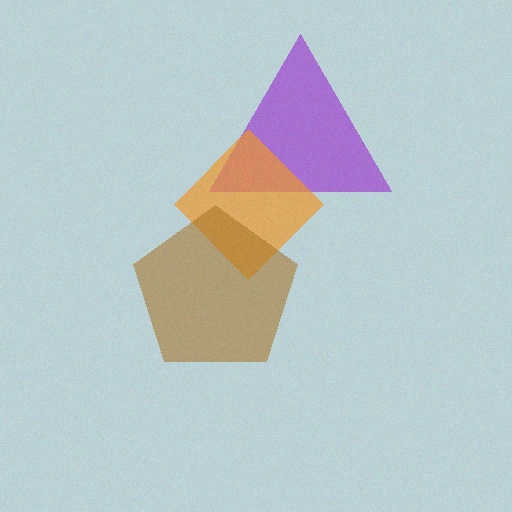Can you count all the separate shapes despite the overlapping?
Yes, there are 3 separate shapes.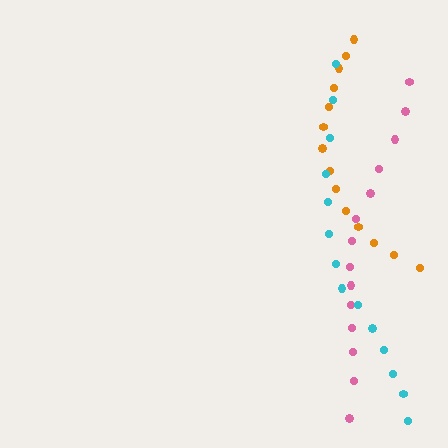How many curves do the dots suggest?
There are 3 distinct paths.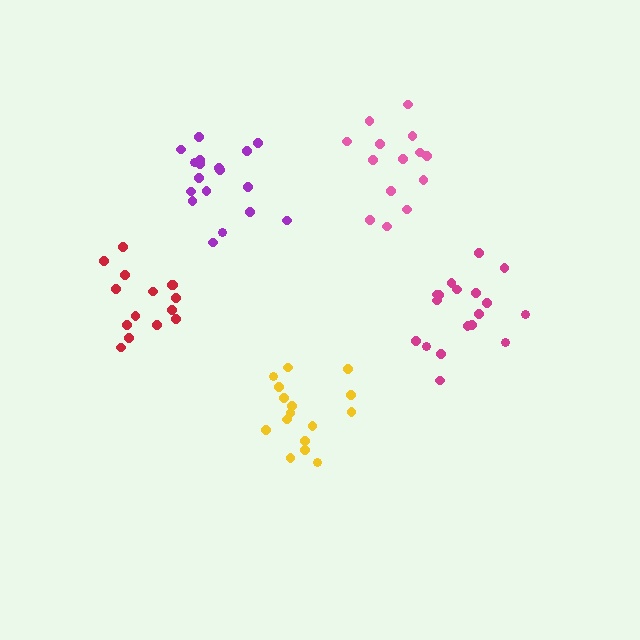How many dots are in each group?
Group 1: 18 dots, Group 2: 18 dots, Group 3: 14 dots, Group 4: 16 dots, Group 5: 15 dots (81 total).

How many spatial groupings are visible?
There are 5 spatial groupings.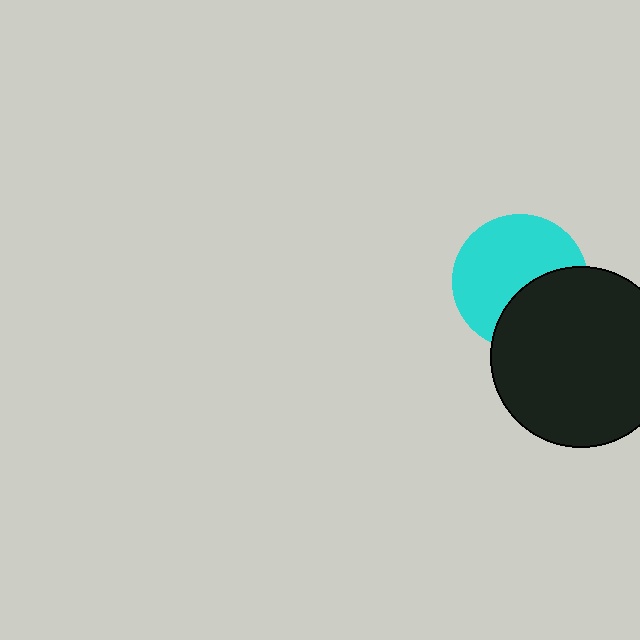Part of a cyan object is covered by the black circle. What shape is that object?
It is a circle.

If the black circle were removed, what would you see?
You would see the complete cyan circle.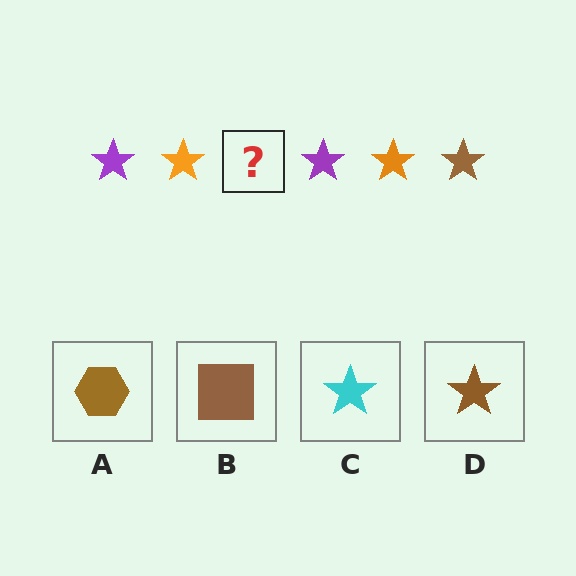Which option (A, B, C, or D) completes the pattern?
D.